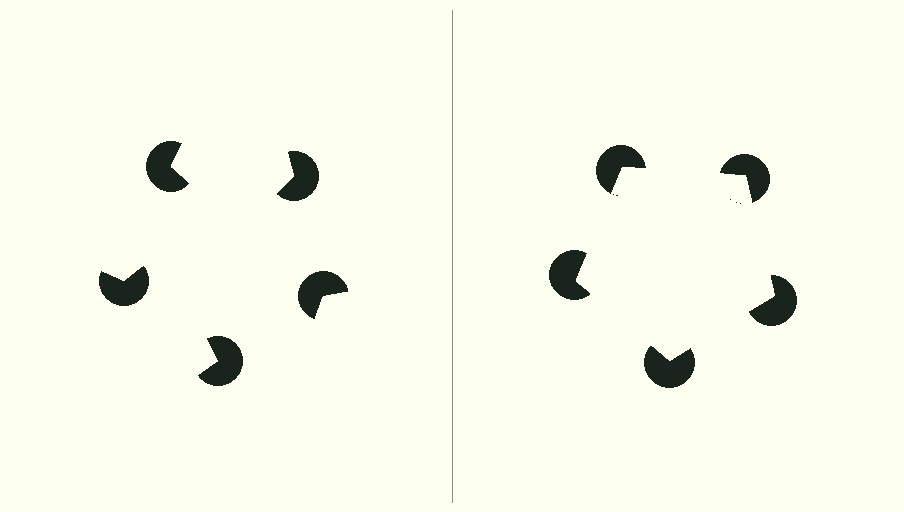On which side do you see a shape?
An illusory pentagon appears on the right side. On the left side the wedge cuts are rotated, so no coherent shape forms.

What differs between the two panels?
The pac-man discs are positioned identically on both sides; only the wedge orientations differ. On the right they align to a pentagon; on the left they are misaligned.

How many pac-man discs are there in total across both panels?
10 — 5 on each side.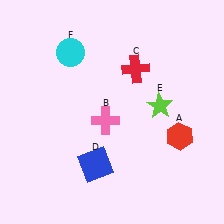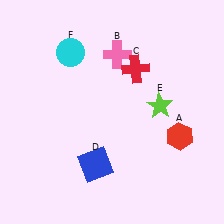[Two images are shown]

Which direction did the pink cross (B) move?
The pink cross (B) moved up.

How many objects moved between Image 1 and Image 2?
1 object moved between the two images.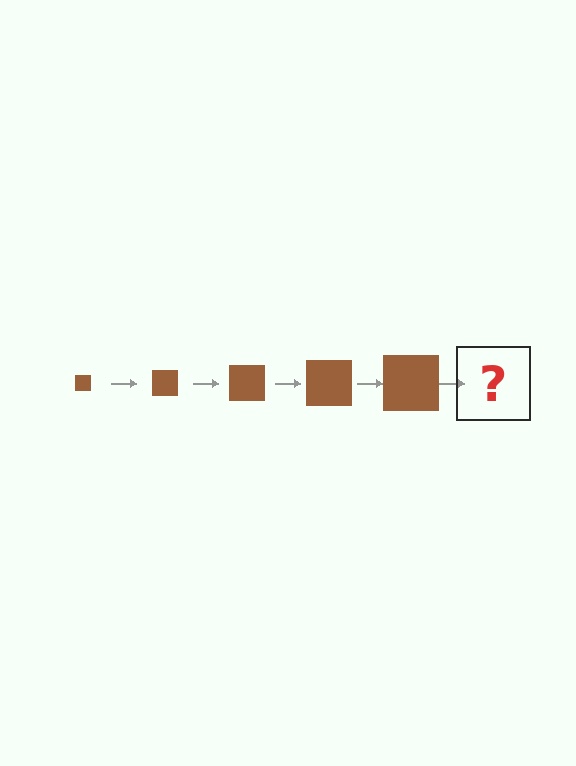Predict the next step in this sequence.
The next step is a brown square, larger than the previous one.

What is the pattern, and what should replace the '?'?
The pattern is that the square gets progressively larger each step. The '?' should be a brown square, larger than the previous one.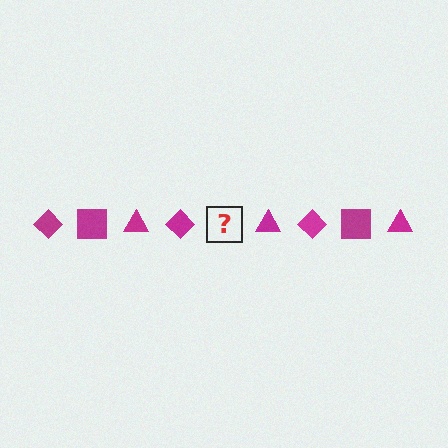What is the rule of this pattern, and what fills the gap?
The rule is that the pattern cycles through diamond, square, triangle shapes in magenta. The gap should be filled with a magenta square.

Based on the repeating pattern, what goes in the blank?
The blank should be a magenta square.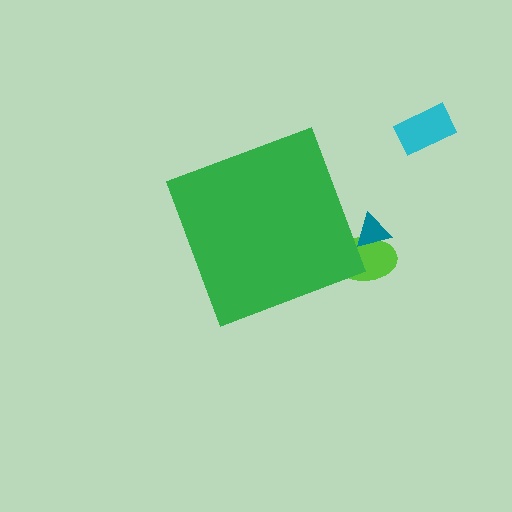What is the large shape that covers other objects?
A green diamond.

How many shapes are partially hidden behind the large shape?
2 shapes are partially hidden.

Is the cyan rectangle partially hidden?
No, the cyan rectangle is fully visible.